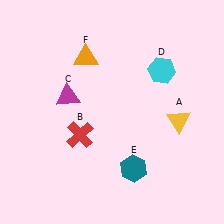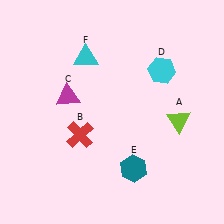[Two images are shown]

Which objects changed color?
A changed from yellow to lime. F changed from orange to cyan.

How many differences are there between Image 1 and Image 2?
There are 2 differences between the two images.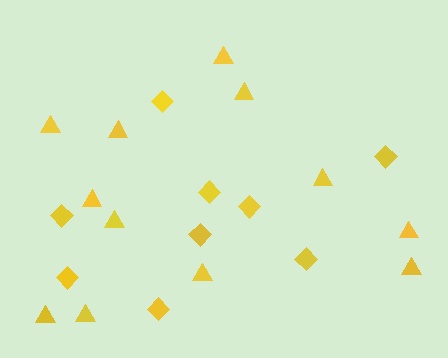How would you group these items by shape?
There are 2 groups: one group of diamonds (9) and one group of triangles (12).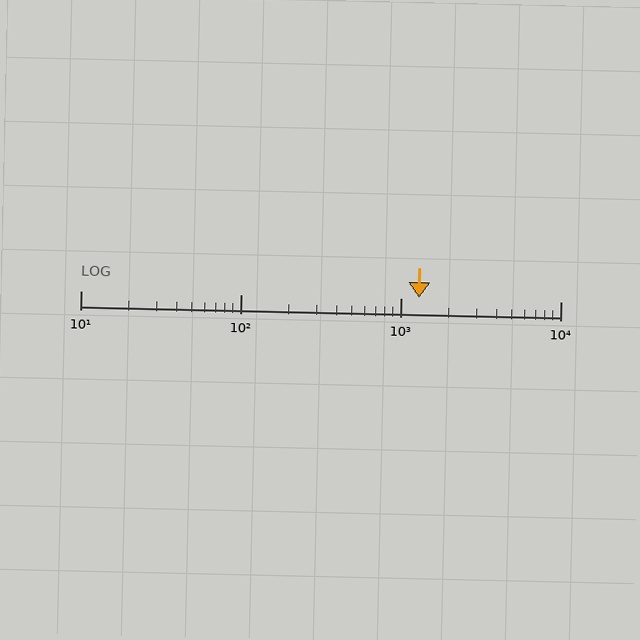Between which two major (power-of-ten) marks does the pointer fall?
The pointer is between 1000 and 10000.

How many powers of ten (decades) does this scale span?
The scale spans 3 decades, from 10 to 10000.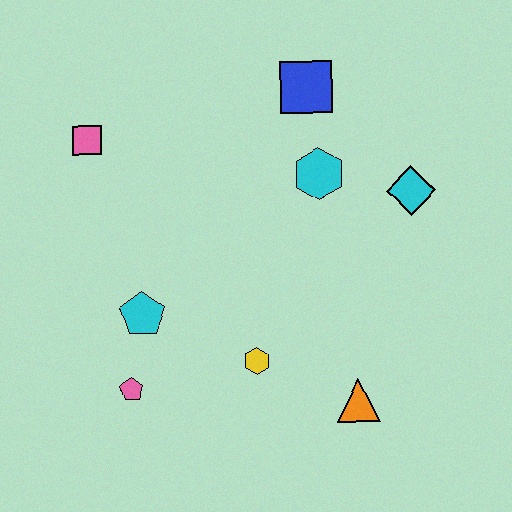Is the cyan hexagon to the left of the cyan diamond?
Yes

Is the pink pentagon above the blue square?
No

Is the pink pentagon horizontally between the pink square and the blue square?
Yes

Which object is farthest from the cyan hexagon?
The pink pentagon is farthest from the cyan hexagon.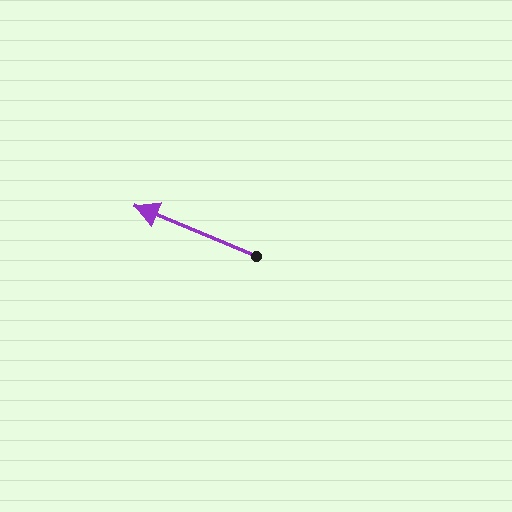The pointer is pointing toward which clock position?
Roughly 10 o'clock.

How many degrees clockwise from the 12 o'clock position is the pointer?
Approximately 293 degrees.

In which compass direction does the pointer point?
Northwest.